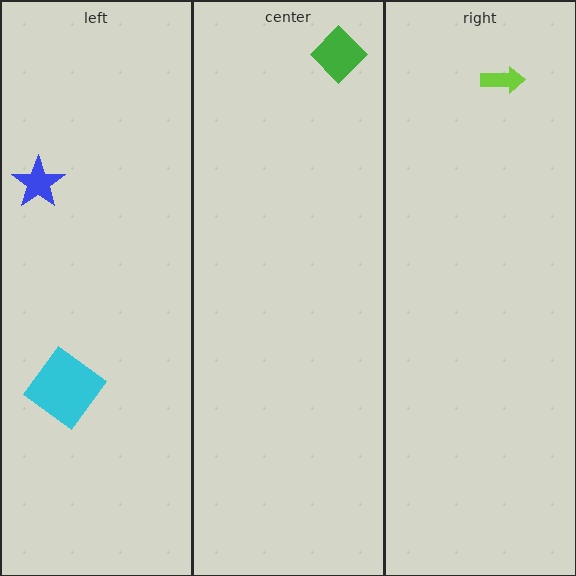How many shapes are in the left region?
2.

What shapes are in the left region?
The blue star, the cyan diamond.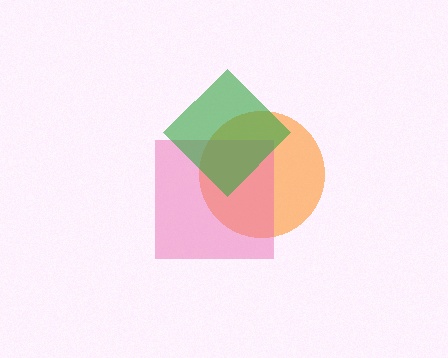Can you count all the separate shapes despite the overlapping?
Yes, there are 3 separate shapes.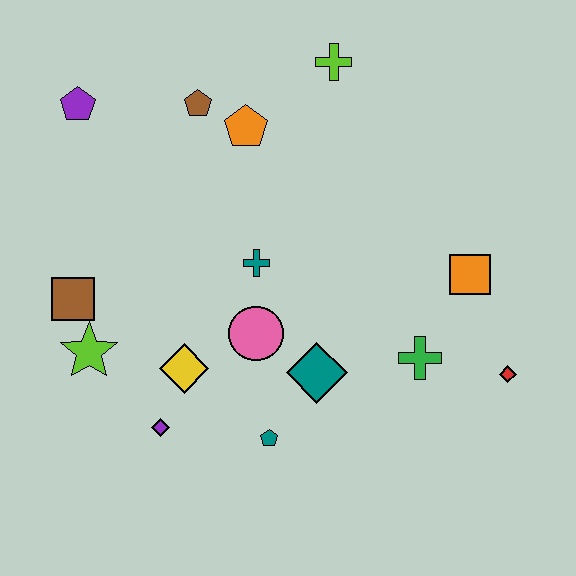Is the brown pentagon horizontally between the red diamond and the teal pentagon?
No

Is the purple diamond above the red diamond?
No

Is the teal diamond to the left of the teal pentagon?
No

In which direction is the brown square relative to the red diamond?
The brown square is to the left of the red diamond.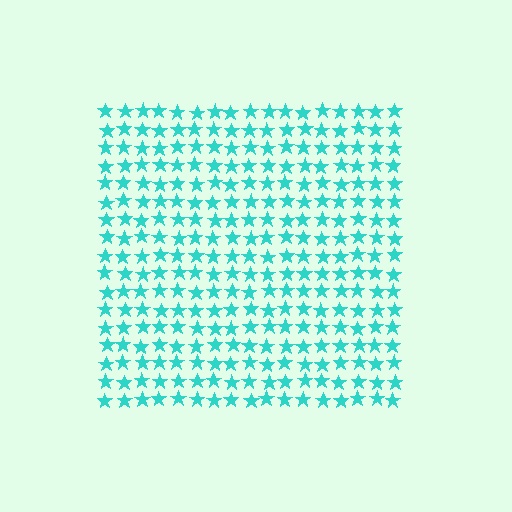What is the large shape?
The large shape is a square.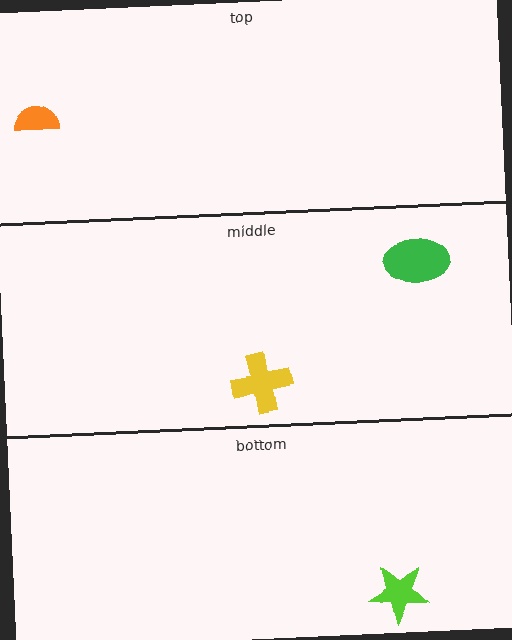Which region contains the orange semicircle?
The top region.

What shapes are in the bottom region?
The lime star.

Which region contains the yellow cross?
The middle region.